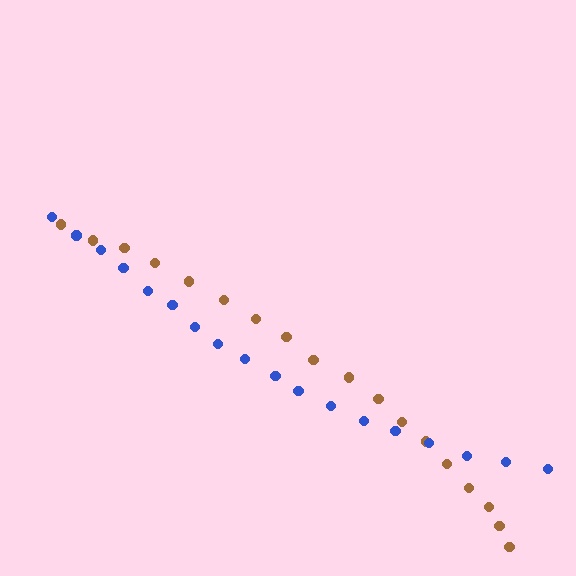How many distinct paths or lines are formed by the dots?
There are 2 distinct paths.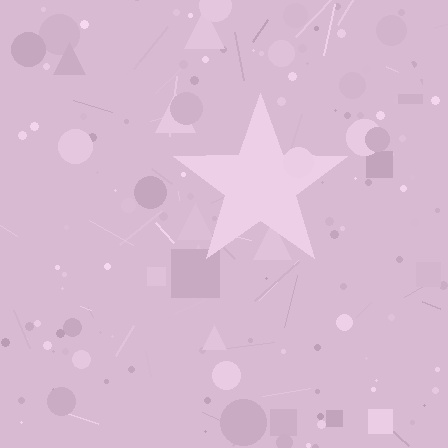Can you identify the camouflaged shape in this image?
The camouflaged shape is a star.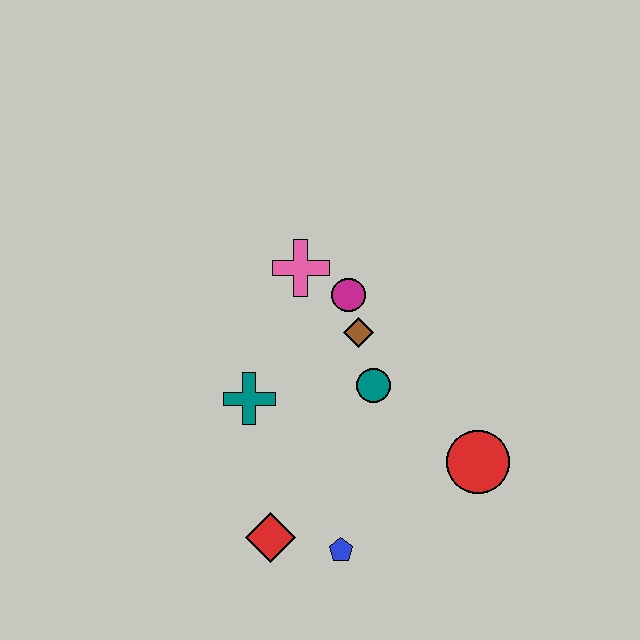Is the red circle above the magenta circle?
No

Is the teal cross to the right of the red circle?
No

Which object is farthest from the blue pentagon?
The pink cross is farthest from the blue pentagon.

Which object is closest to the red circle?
The teal circle is closest to the red circle.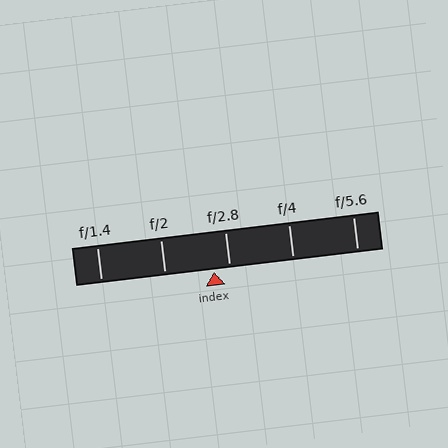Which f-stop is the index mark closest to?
The index mark is closest to f/2.8.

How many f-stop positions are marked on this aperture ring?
There are 5 f-stop positions marked.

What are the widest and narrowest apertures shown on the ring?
The widest aperture shown is f/1.4 and the narrowest is f/5.6.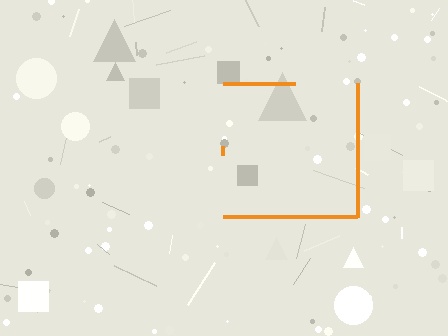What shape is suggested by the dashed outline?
The dashed outline suggests a square.